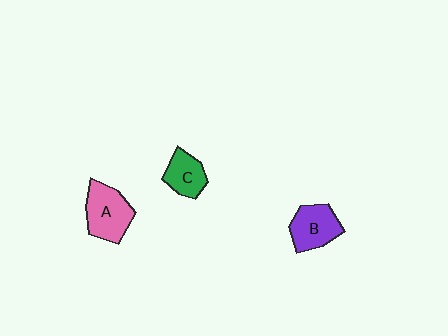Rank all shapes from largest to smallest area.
From largest to smallest: A (pink), B (purple), C (green).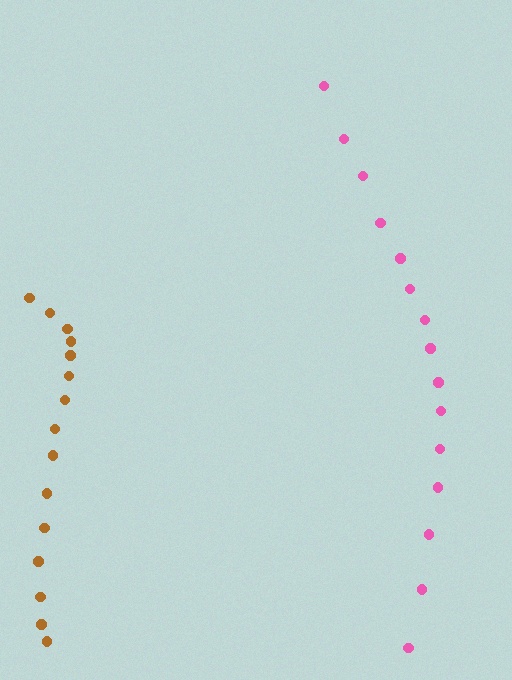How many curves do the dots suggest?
There are 2 distinct paths.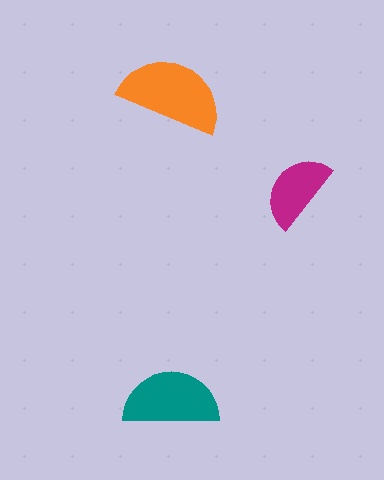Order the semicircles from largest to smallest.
the orange one, the teal one, the magenta one.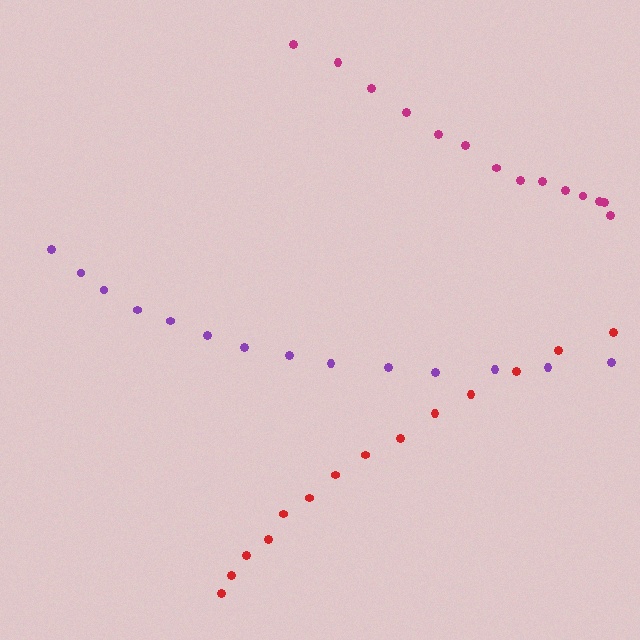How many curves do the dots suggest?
There are 3 distinct paths.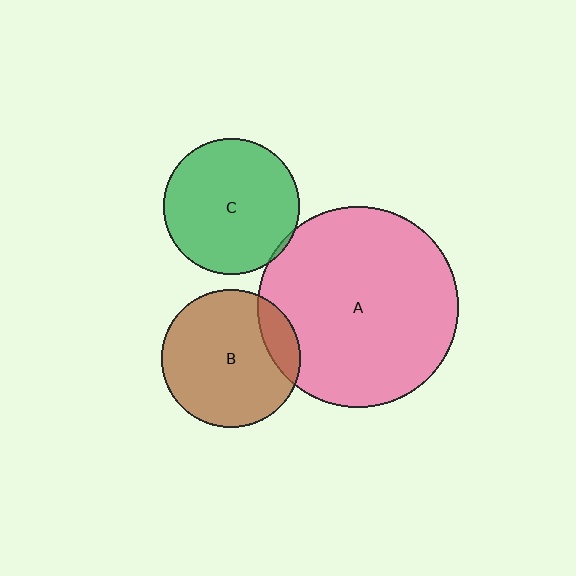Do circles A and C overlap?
Yes.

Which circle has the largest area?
Circle A (pink).